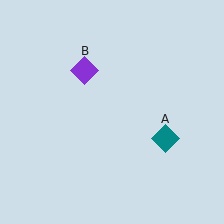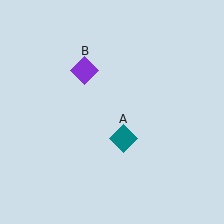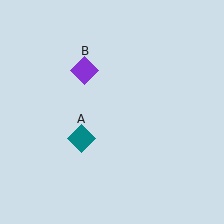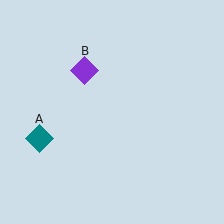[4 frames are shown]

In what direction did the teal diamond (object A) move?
The teal diamond (object A) moved left.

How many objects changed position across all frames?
1 object changed position: teal diamond (object A).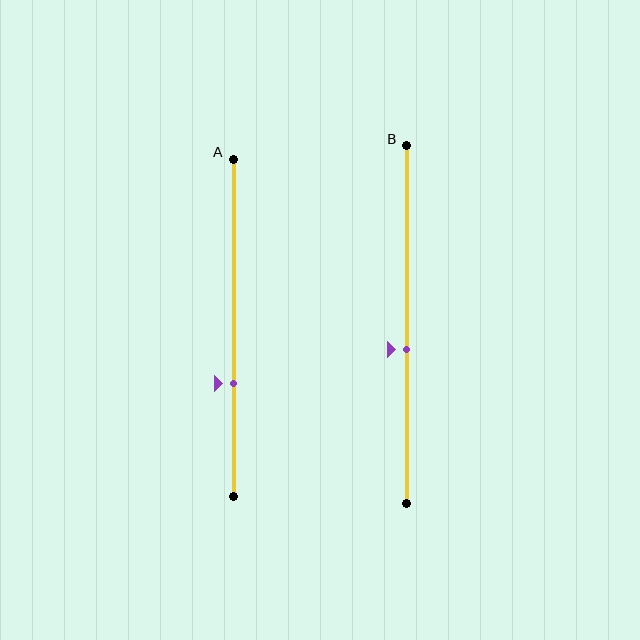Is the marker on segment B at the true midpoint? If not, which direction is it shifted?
No, the marker on segment B is shifted downward by about 7% of the segment length.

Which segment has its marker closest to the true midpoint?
Segment B has its marker closest to the true midpoint.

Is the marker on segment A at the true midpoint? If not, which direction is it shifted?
No, the marker on segment A is shifted downward by about 16% of the segment length.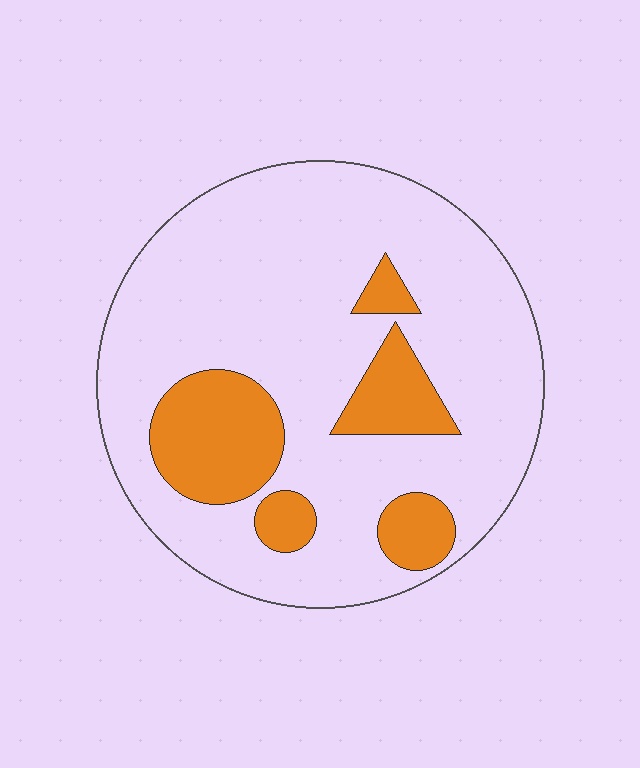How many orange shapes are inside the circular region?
5.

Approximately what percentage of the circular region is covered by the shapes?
Approximately 20%.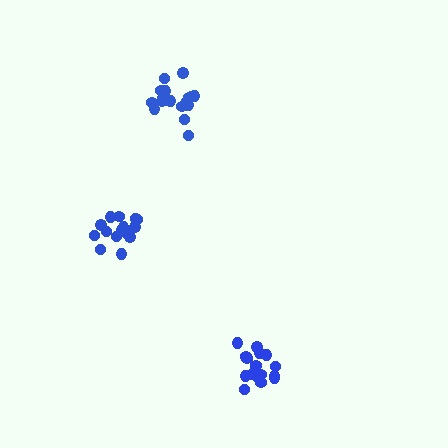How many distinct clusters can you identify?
There are 3 distinct clusters.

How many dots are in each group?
Group 1: 17 dots, Group 2: 17 dots, Group 3: 18 dots (52 total).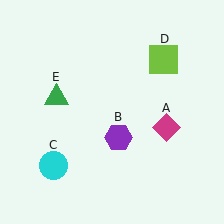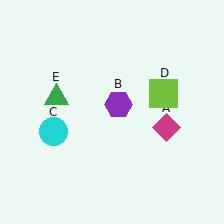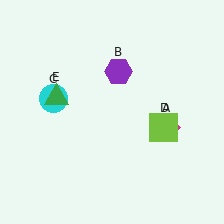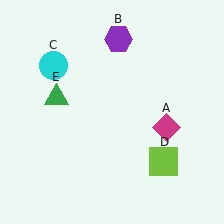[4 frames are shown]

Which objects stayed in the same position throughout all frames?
Magenta diamond (object A) and green triangle (object E) remained stationary.